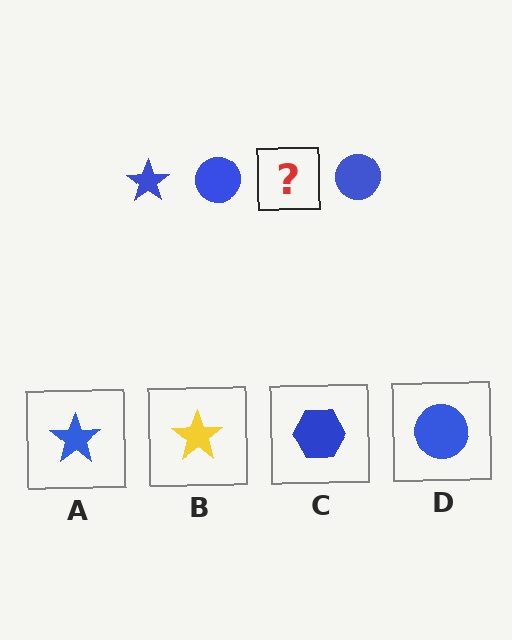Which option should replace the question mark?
Option A.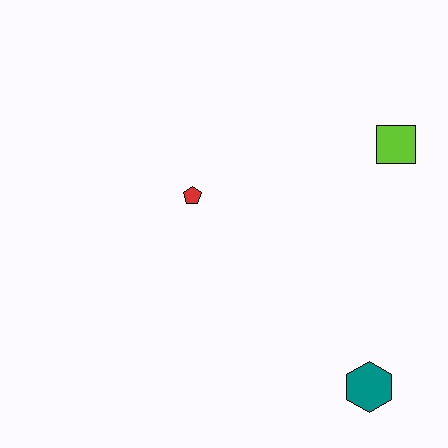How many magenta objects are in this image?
There are no magenta objects.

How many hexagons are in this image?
There is 1 hexagon.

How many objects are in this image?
There are 3 objects.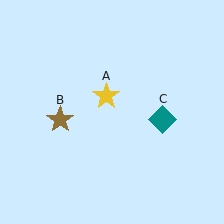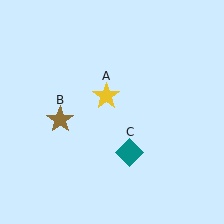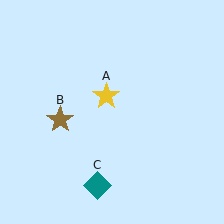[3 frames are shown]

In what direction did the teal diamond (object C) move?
The teal diamond (object C) moved down and to the left.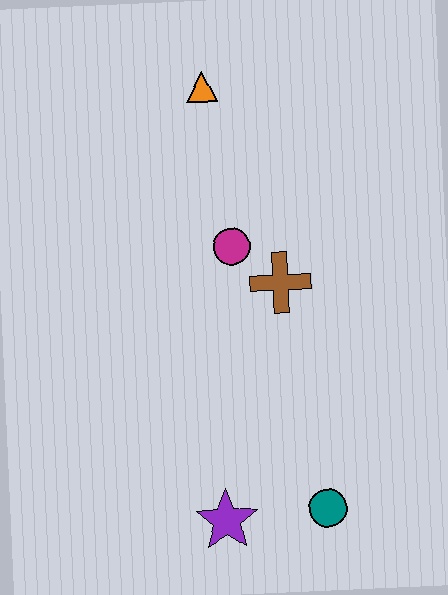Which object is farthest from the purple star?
The orange triangle is farthest from the purple star.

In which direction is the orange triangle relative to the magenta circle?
The orange triangle is above the magenta circle.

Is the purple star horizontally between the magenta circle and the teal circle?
No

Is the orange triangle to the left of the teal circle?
Yes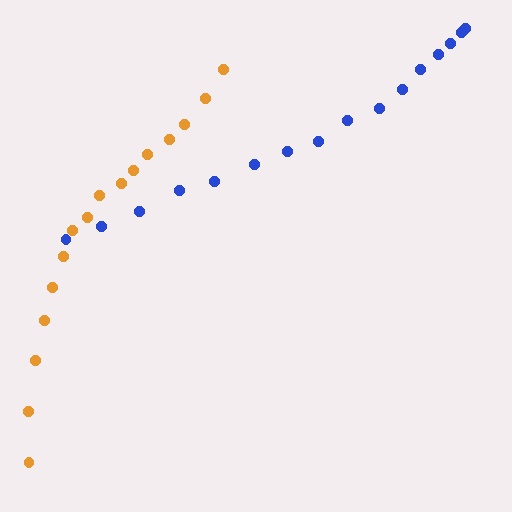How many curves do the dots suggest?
There are 2 distinct paths.